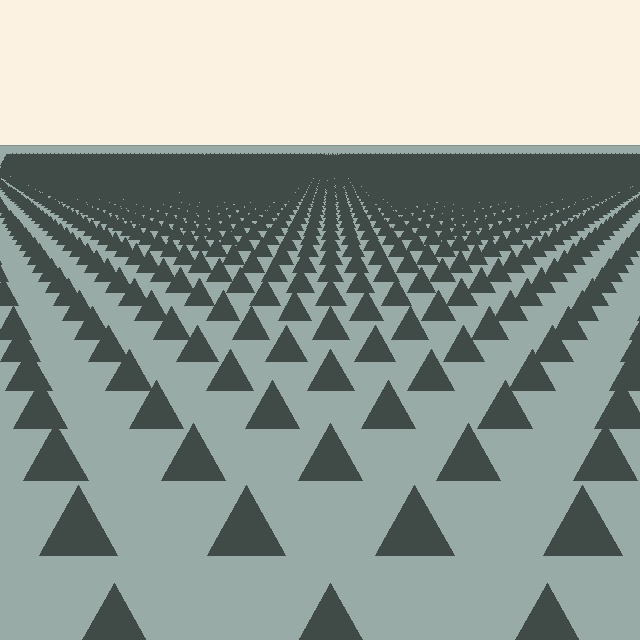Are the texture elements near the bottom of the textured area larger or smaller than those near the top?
Larger. Near the bottom, elements are closer to the viewer and appear at a bigger on-screen size.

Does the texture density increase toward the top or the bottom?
Density increases toward the top.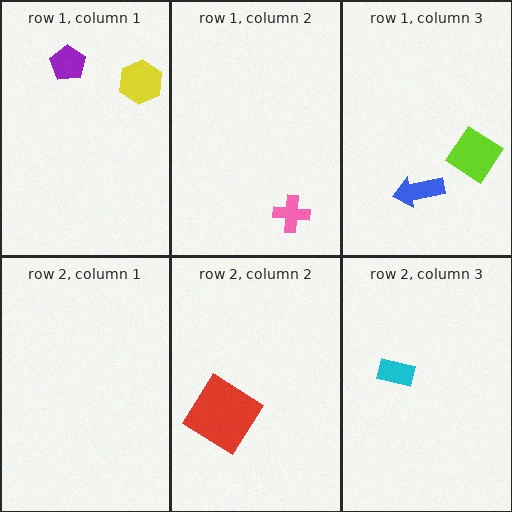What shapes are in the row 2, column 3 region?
The cyan rectangle.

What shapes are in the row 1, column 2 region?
The pink cross.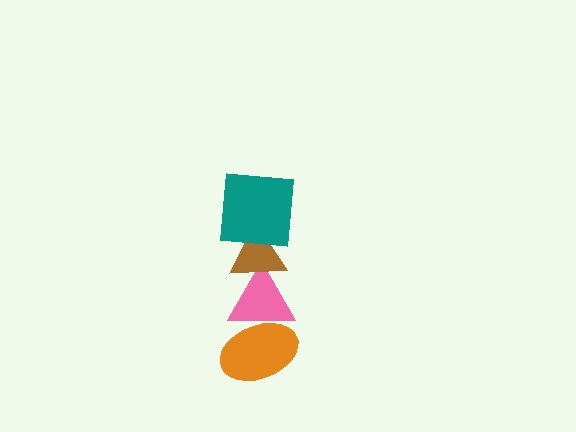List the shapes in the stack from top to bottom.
From top to bottom: the teal square, the brown triangle, the pink triangle, the orange ellipse.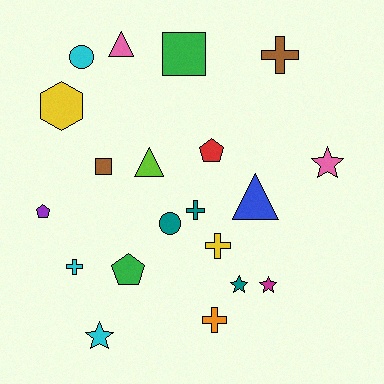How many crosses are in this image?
There are 5 crosses.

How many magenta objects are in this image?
There is 1 magenta object.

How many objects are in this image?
There are 20 objects.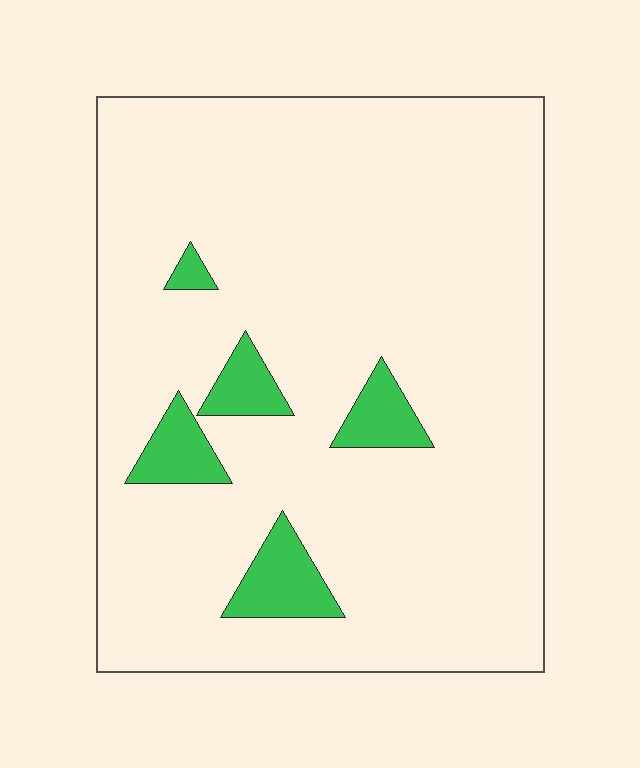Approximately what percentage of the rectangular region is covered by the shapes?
Approximately 10%.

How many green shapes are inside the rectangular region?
5.